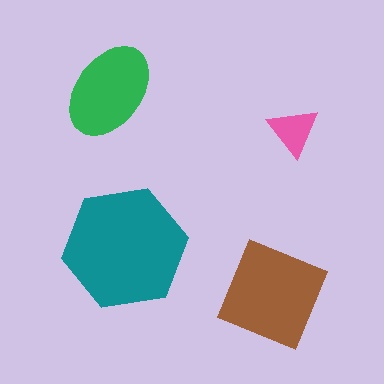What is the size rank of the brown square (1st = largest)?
2nd.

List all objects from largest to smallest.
The teal hexagon, the brown square, the green ellipse, the pink triangle.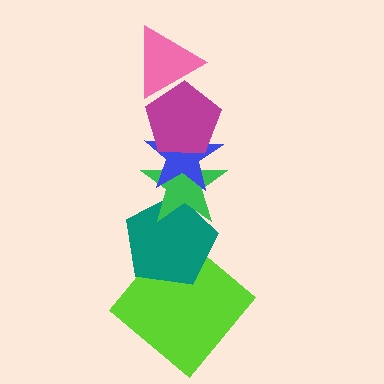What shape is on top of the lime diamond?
The teal pentagon is on top of the lime diamond.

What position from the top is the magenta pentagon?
The magenta pentagon is 2nd from the top.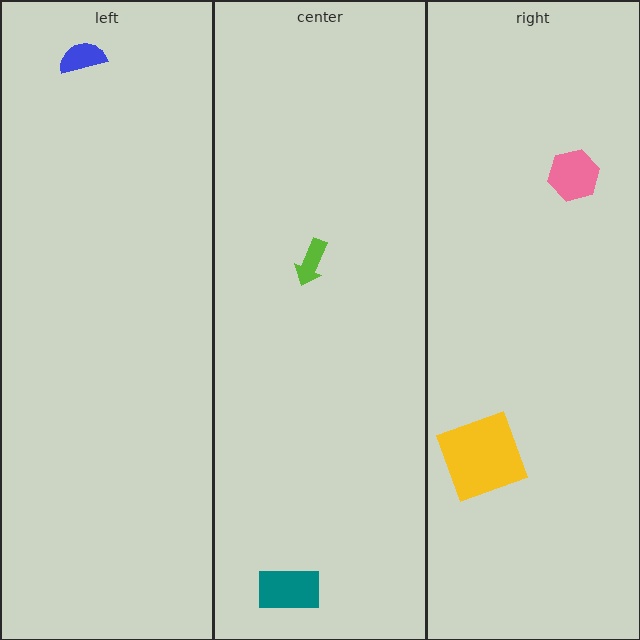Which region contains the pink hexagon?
The right region.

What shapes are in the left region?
The blue semicircle.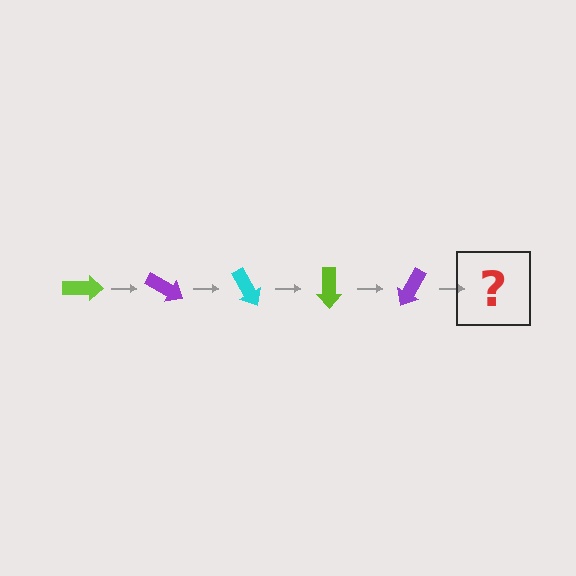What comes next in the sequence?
The next element should be a cyan arrow, rotated 150 degrees from the start.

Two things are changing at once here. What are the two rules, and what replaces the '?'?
The two rules are that it rotates 30 degrees each step and the color cycles through lime, purple, and cyan. The '?' should be a cyan arrow, rotated 150 degrees from the start.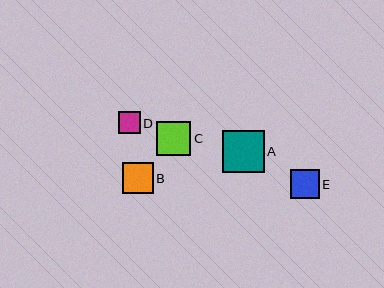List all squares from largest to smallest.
From largest to smallest: A, C, B, E, D.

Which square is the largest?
Square A is the largest with a size of approximately 42 pixels.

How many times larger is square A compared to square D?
Square A is approximately 1.9 times the size of square D.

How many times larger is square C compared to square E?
Square C is approximately 1.2 times the size of square E.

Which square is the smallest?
Square D is the smallest with a size of approximately 22 pixels.